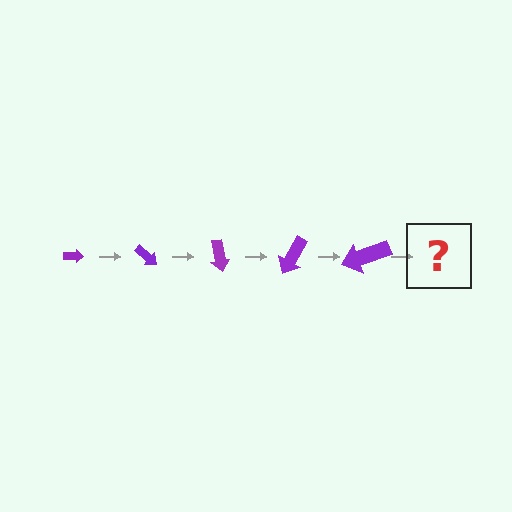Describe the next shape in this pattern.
It should be an arrow, larger than the previous one and rotated 200 degrees from the start.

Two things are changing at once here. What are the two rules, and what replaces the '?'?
The two rules are that the arrow grows larger each step and it rotates 40 degrees each step. The '?' should be an arrow, larger than the previous one and rotated 200 degrees from the start.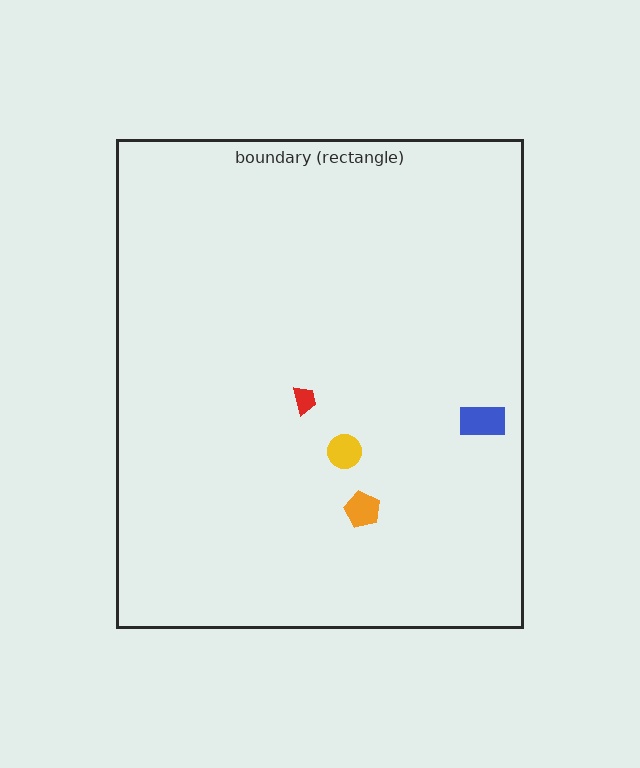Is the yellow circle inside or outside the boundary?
Inside.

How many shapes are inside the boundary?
4 inside, 0 outside.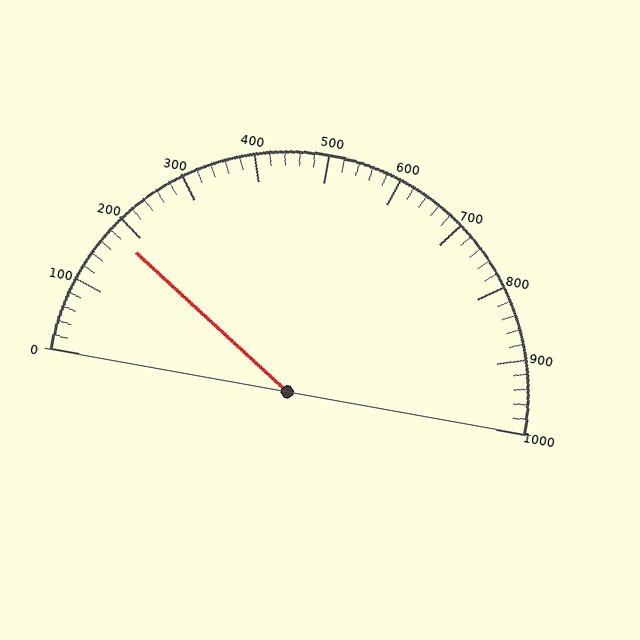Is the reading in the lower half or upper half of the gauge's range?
The reading is in the lower half of the range (0 to 1000).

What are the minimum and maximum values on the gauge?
The gauge ranges from 0 to 1000.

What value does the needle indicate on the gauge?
The needle indicates approximately 180.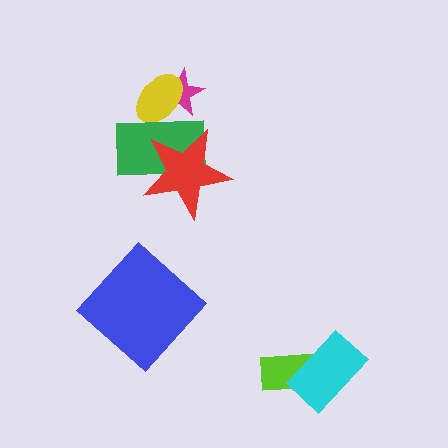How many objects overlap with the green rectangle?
3 objects overlap with the green rectangle.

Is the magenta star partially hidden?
Yes, it is partially covered by another shape.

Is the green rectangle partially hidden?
Yes, it is partially covered by another shape.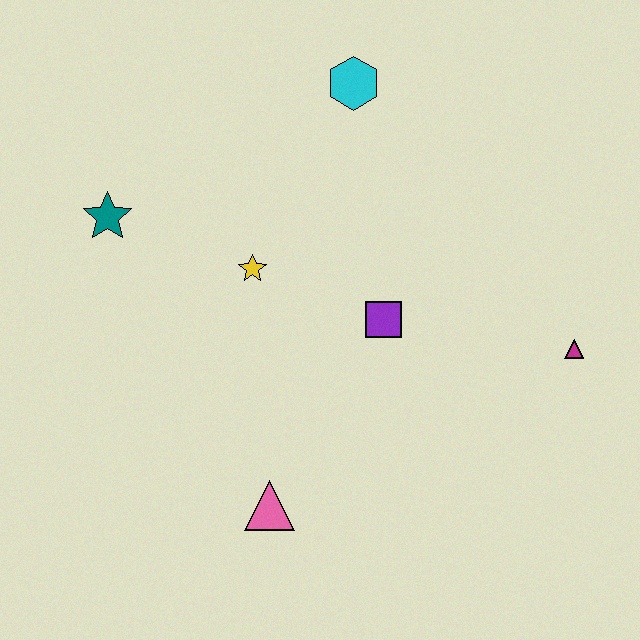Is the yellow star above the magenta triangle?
Yes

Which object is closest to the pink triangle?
The purple square is closest to the pink triangle.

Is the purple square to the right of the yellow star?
Yes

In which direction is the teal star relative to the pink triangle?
The teal star is above the pink triangle.